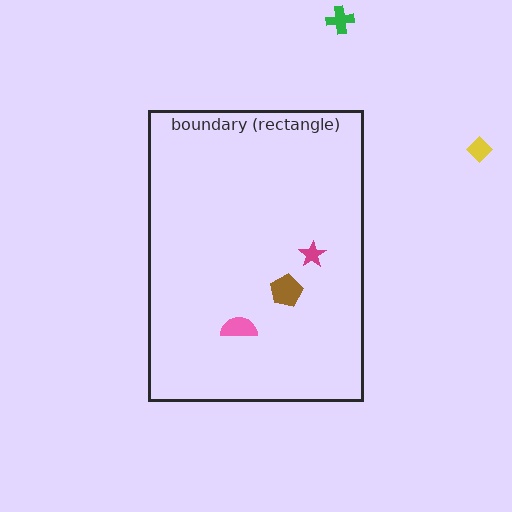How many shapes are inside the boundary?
3 inside, 2 outside.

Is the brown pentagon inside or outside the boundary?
Inside.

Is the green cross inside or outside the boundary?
Outside.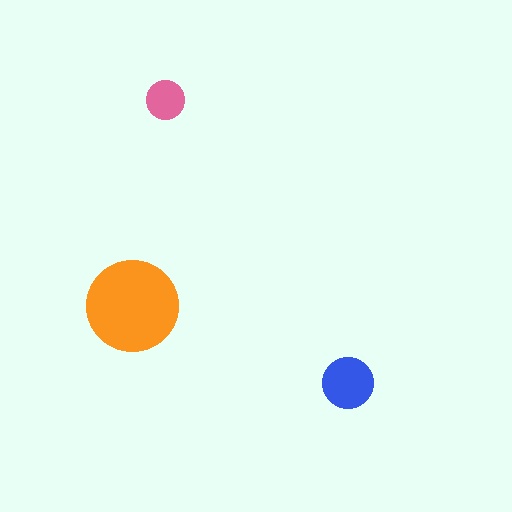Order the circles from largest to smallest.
the orange one, the blue one, the pink one.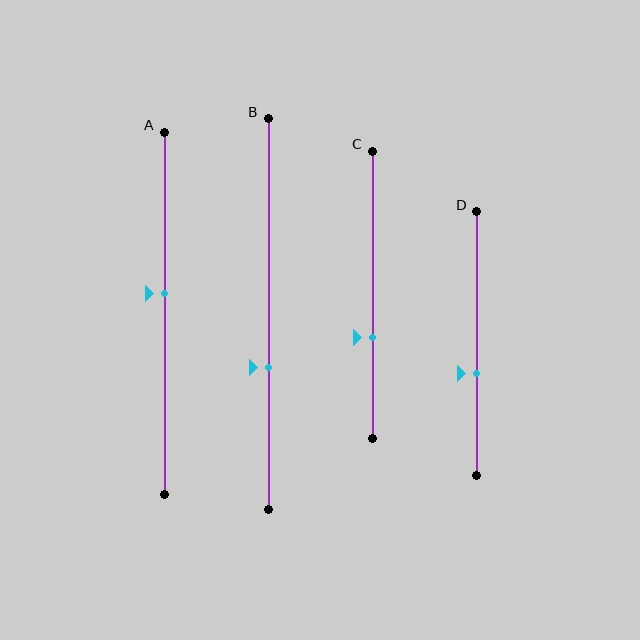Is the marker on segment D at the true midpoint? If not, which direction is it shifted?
No, the marker on segment D is shifted downward by about 11% of the segment length.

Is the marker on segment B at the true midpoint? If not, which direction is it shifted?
No, the marker on segment B is shifted downward by about 14% of the segment length.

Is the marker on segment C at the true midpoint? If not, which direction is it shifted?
No, the marker on segment C is shifted downward by about 15% of the segment length.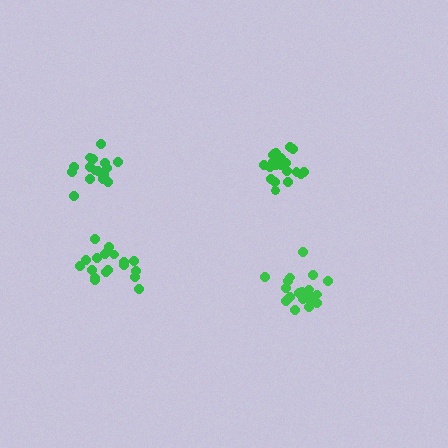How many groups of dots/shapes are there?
There are 4 groups.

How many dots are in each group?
Group 1: 18 dots, Group 2: 21 dots, Group 3: 17 dots, Group 4: 20 dots (76 total).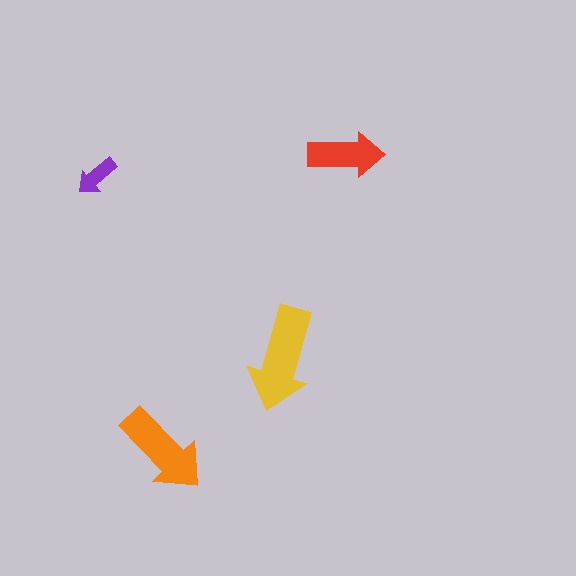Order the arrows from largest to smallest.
the yellow one, the orange one, the red one, the purple one.